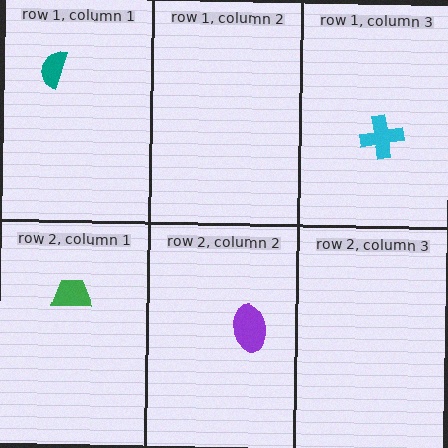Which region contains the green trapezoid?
The row 2, column 1 region.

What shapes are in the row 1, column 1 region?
The teal semicircle.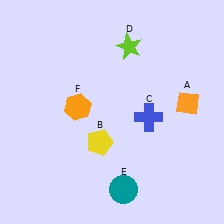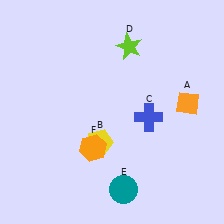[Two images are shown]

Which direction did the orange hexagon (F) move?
The orange hexagon (F) moved down.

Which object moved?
The orange hexagon (F) moved down.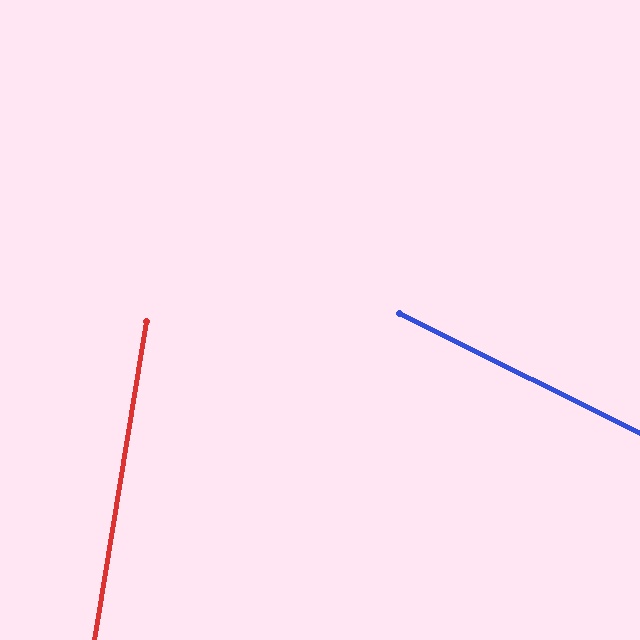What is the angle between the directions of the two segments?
Approximately 73 degrees.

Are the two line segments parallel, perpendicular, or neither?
Neither parallel nor perpendicular — they differ by about 73°.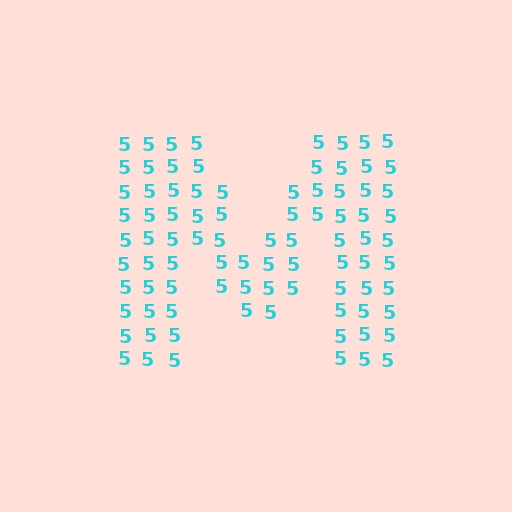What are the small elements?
The small elements are digit 5's.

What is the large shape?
The large shape is the letter M.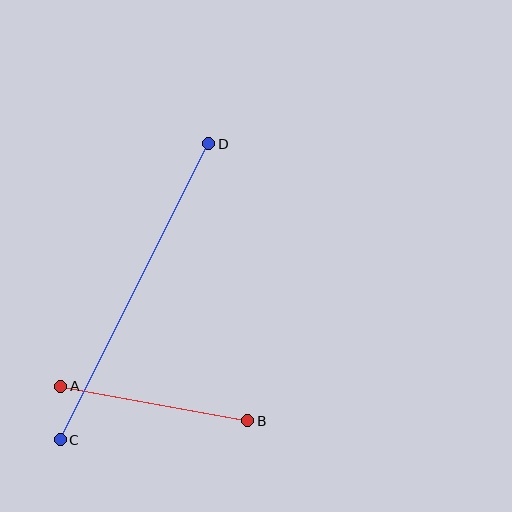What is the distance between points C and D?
The distance is approximately 331 pixels.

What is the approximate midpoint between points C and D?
The midpoint is at approximately (135, 292) pixels.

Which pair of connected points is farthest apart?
Points C and D are farthest apart.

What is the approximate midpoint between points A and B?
The midpoint is at approximately (154, 404) pixels.